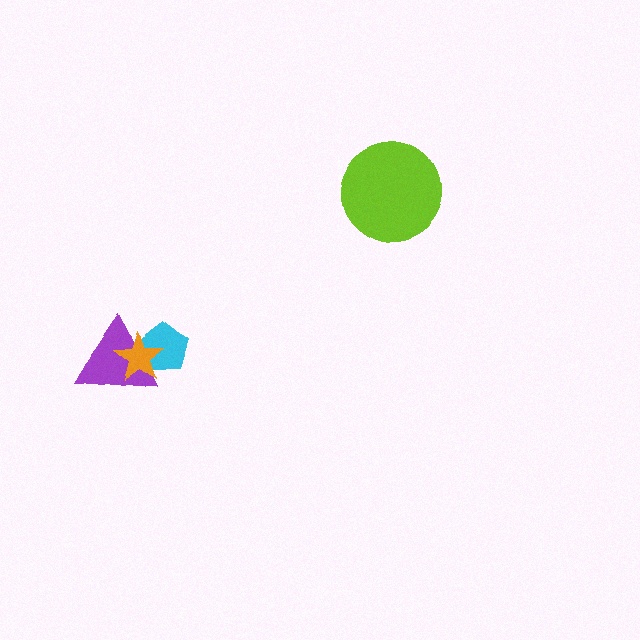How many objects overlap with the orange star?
2 objects overlap with the orange star.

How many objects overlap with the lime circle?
0 objects overlap with the lime circle.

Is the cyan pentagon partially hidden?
Yes, it is partially covered by another shape.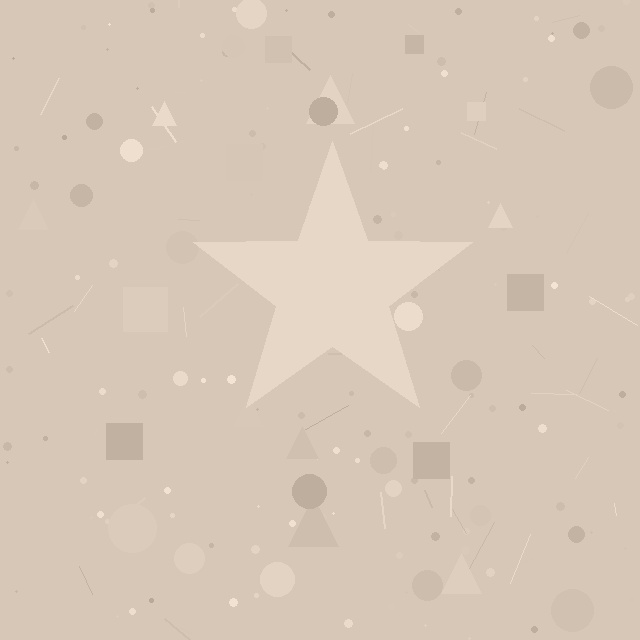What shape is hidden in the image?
A star is hidden in the image.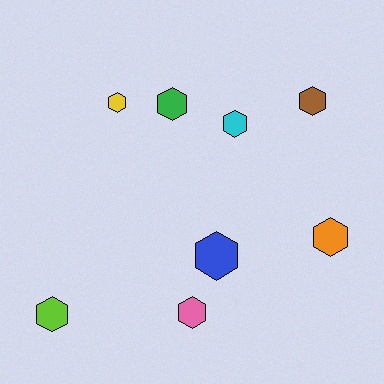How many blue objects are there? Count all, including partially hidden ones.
There is 1 blue object.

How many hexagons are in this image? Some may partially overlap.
There are 8 hexagons.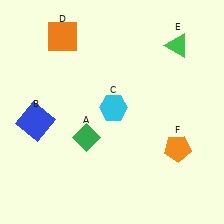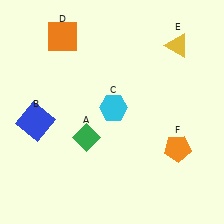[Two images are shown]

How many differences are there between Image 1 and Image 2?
There is 1 difference between the two images.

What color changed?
The triangle (E) changed from green in Image 1 to yellow in Image 2.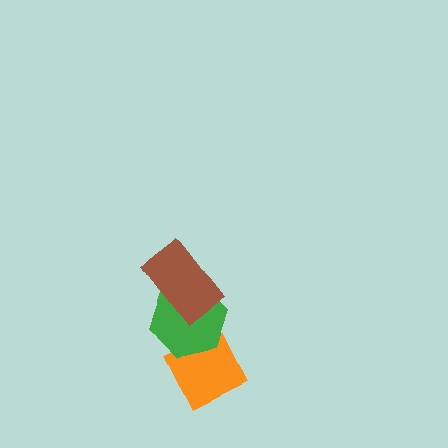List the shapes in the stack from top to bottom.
From top to bottom: the brown rectangle, the green hexagon, the orange diamond.